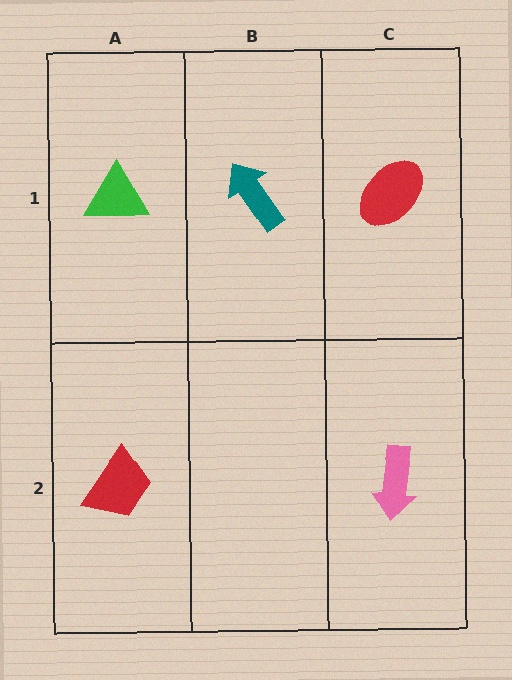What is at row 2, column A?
A red trapezoid.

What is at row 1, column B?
A teal arrow.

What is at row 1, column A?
A green triangle.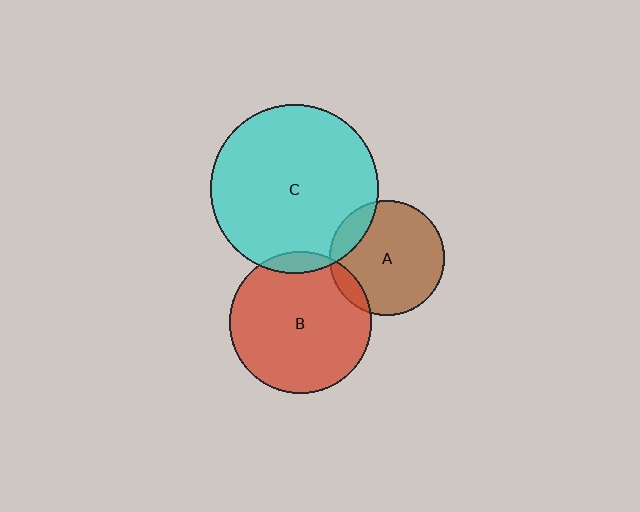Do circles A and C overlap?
Yes.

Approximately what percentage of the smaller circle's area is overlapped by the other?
Approximately 15%.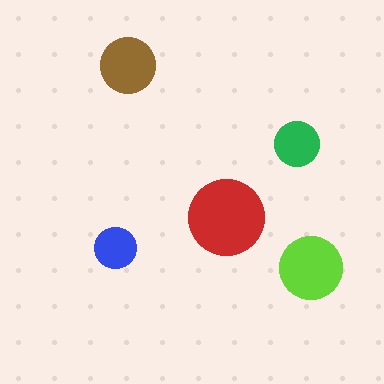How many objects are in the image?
There are 5 objects in the image.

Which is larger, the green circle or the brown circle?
The brown one.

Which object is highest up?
The brown circle is topmost.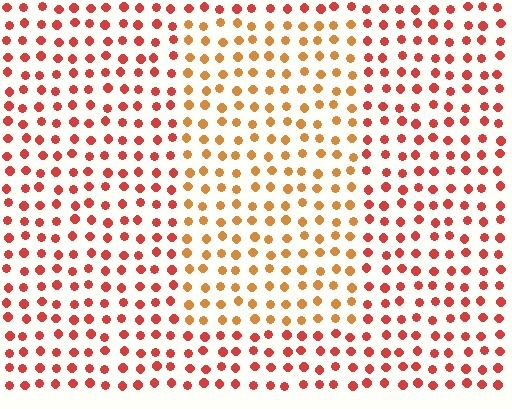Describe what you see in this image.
The image is filled with small red elements in a uniform arrangement. A rectangle-shaped region is visible where the elements are tinted to a slightly different hue, forming a subtle color boundary.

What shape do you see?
I see a rectangle.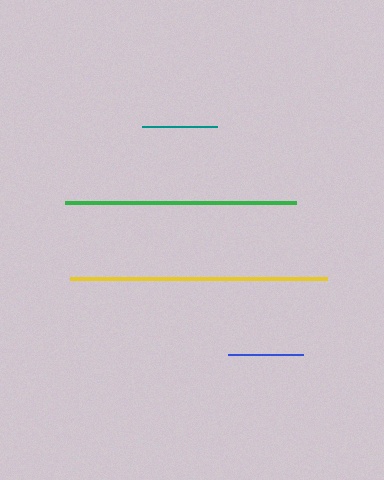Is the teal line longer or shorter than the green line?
The green line is longer than the teal line.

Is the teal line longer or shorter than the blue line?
The blue line is longer than the teal line.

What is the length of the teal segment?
The teal segment is approximately 75 pixels long.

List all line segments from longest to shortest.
From longest to shortest: yellow, green, blue, teal.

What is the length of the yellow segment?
The yellow segment is approximately 256 pixels long.